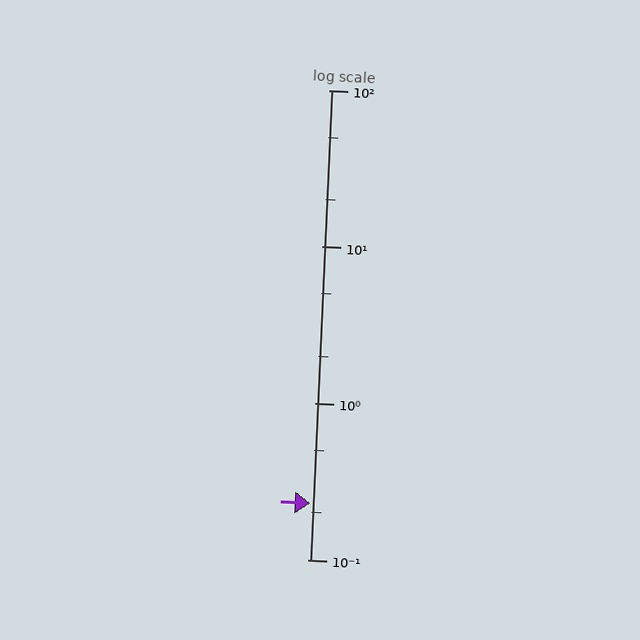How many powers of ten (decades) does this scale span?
The scale spans 3 decades, from 0.1 to 100.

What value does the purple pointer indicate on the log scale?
The pointer indicates approximately 0.23.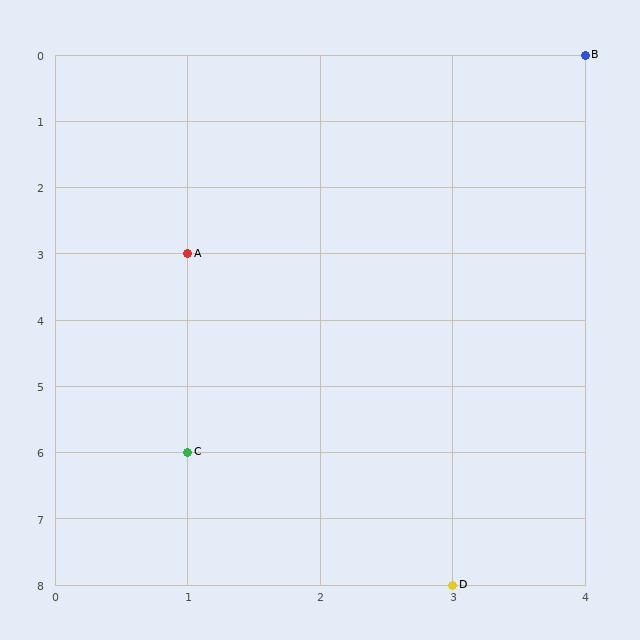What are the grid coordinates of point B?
Point B is at grid coordinates (4, 0).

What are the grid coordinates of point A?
Point A is at grid coordinates (1, 3).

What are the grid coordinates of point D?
Point D is at grid coordinates (3, 8).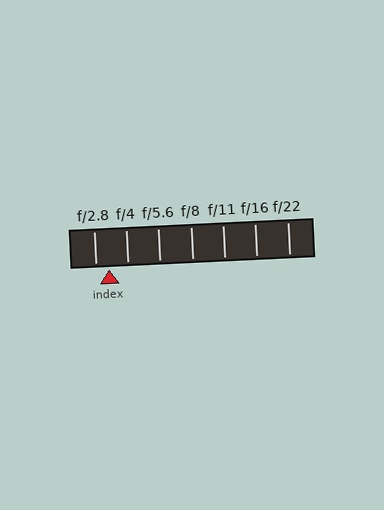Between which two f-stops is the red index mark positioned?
The index mark is between f/2.8 and f/4.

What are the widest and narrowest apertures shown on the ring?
The widest aperture shown is f/2.8 and the narrowest is f/22.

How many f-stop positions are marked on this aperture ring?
There are 7 f-stop positions marked.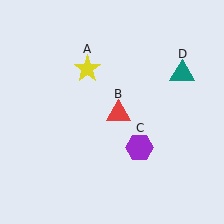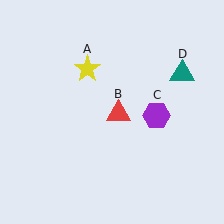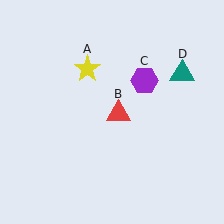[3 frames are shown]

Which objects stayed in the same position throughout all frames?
Yellow star (object A) and red triangle (object B) and teal triangle (object D) remained stationary.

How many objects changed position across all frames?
1 object changed position: purple hexagon (object C).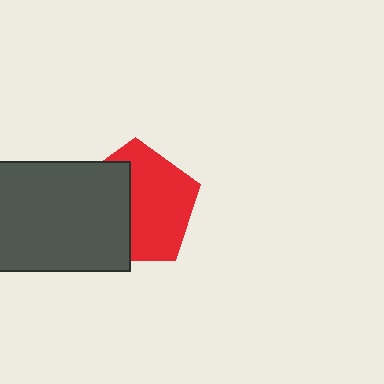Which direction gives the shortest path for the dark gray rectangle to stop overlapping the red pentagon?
Moving left gives the shortest separation.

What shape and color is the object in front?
The object in front is a dark gray rectangle.